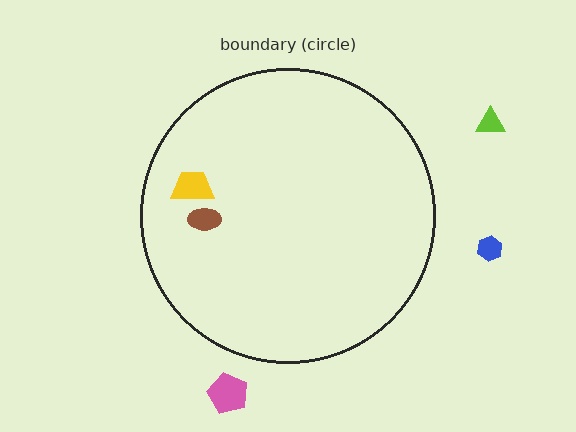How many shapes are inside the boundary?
2 inside, 3 outside.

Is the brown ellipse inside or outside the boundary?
Inside.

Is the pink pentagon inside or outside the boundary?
Outside.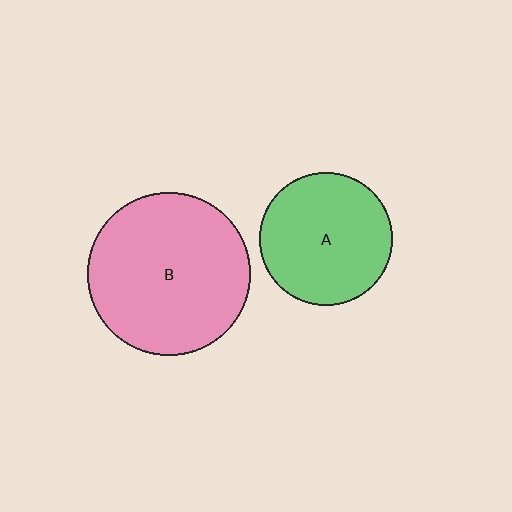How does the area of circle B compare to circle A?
Approximately 1.5 times.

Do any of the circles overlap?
No, none of the circles overlap.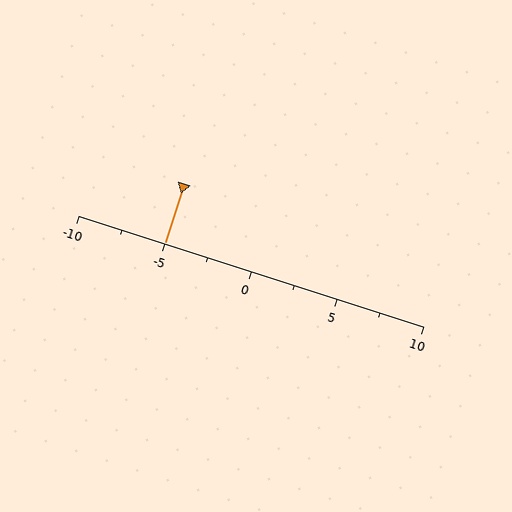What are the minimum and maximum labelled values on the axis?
The axis runs from -10 to 10.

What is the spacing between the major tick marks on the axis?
The major ticks are spaced 5 apart.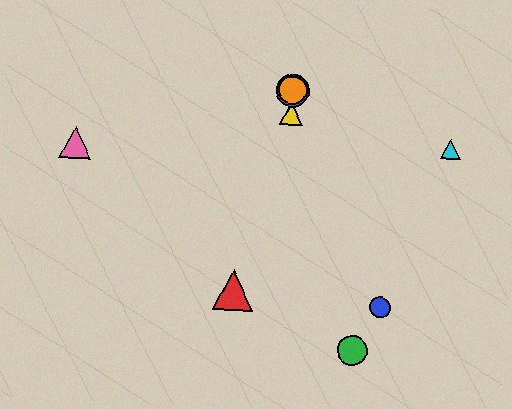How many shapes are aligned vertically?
3 shapes (the yellow triangle, the purple circle, the orange circle) are aligned vertically.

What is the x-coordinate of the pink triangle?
The pink triangle is at x≈76.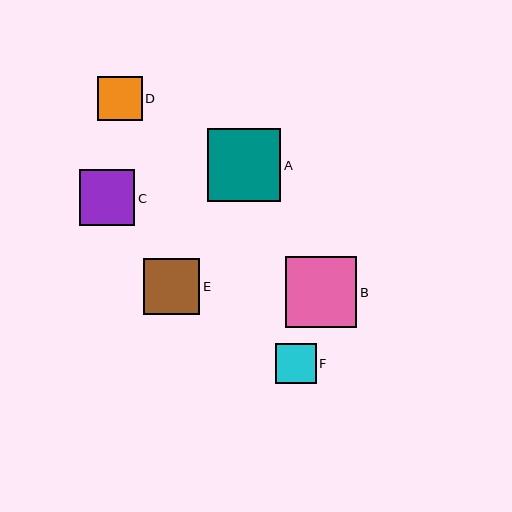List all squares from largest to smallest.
From largest to smallest: A, B, E, C, D, F.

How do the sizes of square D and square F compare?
Square D and square F are approximately the same size.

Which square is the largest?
Square A is the largest with a size of approximately 73 pixels.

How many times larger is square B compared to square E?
Square B is approximately 1.3 times the size of square E.